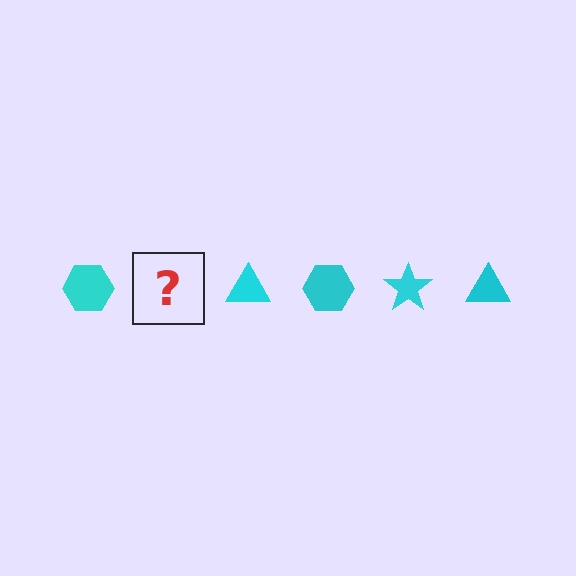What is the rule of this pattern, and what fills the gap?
The rule is that the pattern cycles through hexagon, star, triangle shapes in cyan. The gap should be filled with a cyan star.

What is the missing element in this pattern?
The missing element is a cyan star.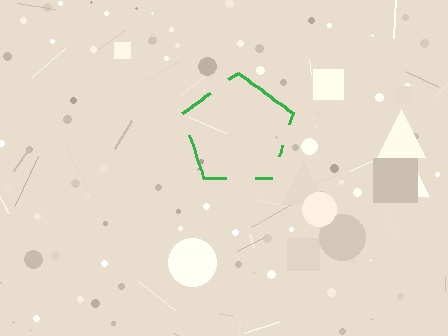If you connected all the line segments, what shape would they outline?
They would outline a pentagon.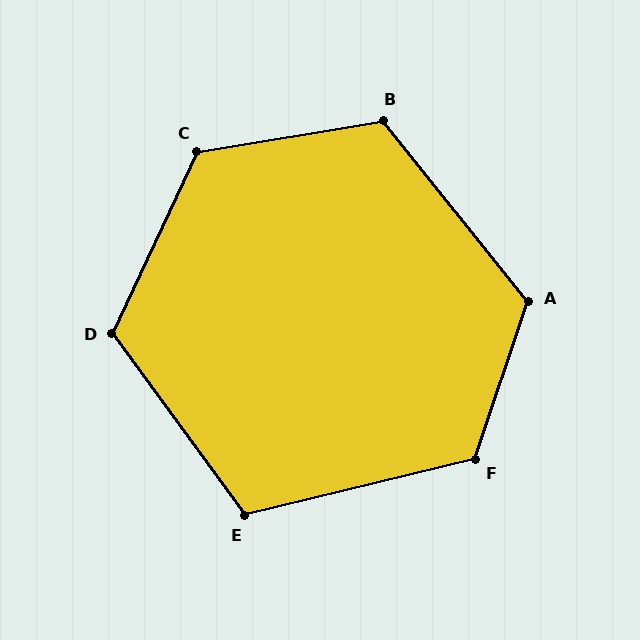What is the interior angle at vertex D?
Approximately 119 degrees (obtuse).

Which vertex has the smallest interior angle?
E, at approximately 113 degrees.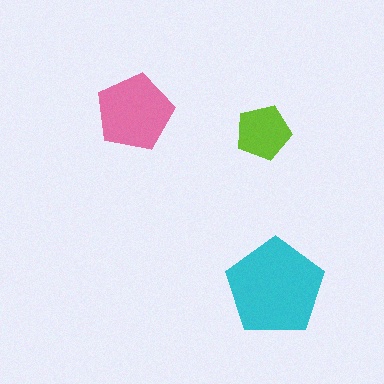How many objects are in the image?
There are 3 objects in the image.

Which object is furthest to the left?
The pink pentagon is leftmost.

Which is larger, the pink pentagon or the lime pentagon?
The pink one.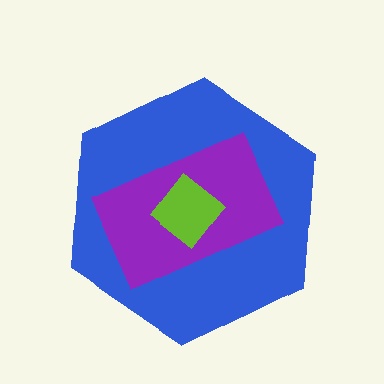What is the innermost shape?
The lime diamond.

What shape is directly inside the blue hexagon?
The purple rectangle.